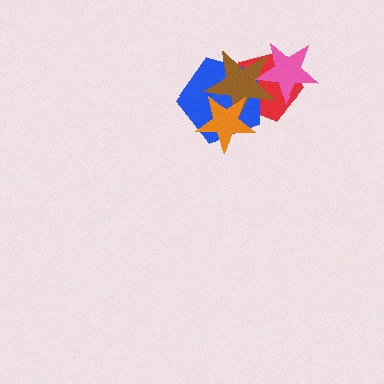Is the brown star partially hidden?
Yes, it is partially covered by another shape.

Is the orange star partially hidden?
No, no other shape covers it.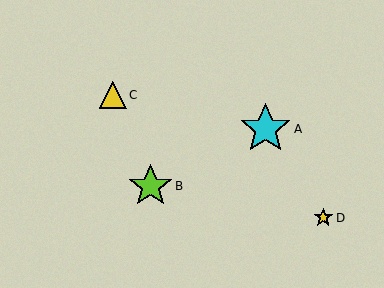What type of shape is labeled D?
Shape D is a yellow star.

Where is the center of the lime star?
The center of the lime star is at (151, 186).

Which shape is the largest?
The cyan star (labeled A) is the largest.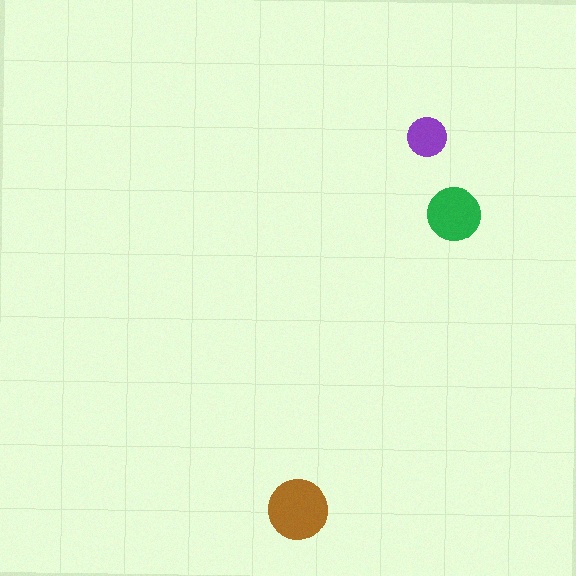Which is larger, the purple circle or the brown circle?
The brown one.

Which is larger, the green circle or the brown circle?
The brown one.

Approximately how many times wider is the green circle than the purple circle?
About 1.5 times wider.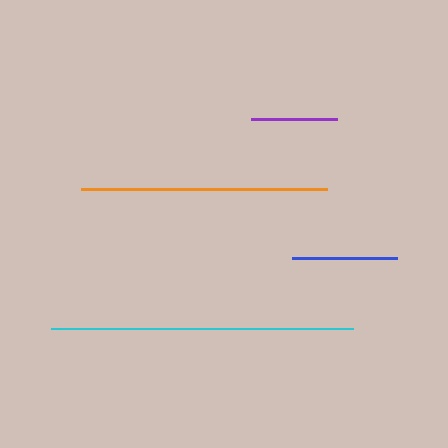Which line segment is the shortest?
The purple line is the shortest at approximately 87 pixels.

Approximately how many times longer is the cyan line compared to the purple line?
The cyan line is approximately 3.5 times the length of the purple line.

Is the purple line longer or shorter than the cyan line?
The cyan line is longer than the purple line.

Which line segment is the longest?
The cyan line is the longest at approximately 302 pixels.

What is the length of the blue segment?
The blue segment is approximately 105 pixels long.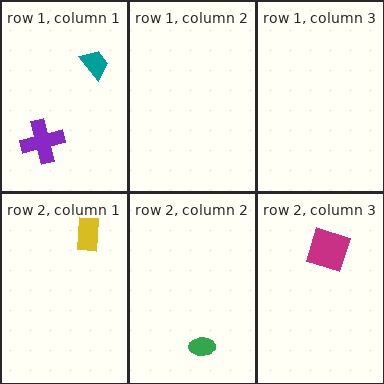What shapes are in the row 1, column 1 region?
The purple cross, the teal trapezoid.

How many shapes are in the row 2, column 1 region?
1.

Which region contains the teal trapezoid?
The row 1, column 1 region.